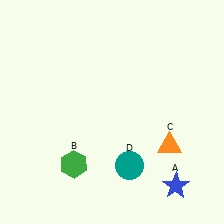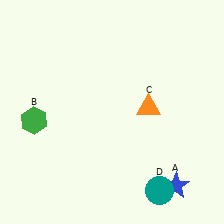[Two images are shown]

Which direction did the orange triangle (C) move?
The orange triangle (C) moved up.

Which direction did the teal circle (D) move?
The teal circle (D) moved right.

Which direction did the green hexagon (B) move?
The green hexagon (B) moved up.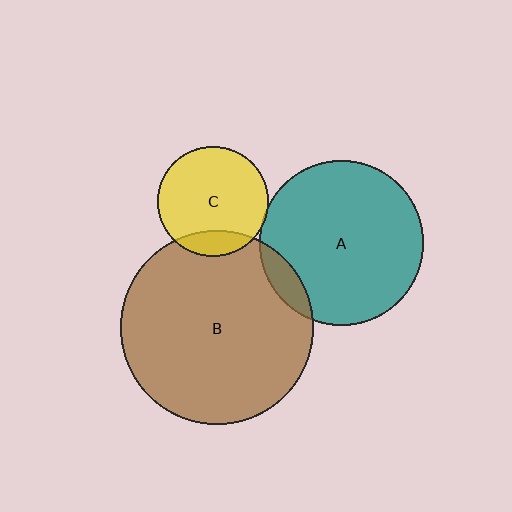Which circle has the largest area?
Circle B (brown).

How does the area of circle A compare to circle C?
Approximately 2.2 times.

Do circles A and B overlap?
Yes.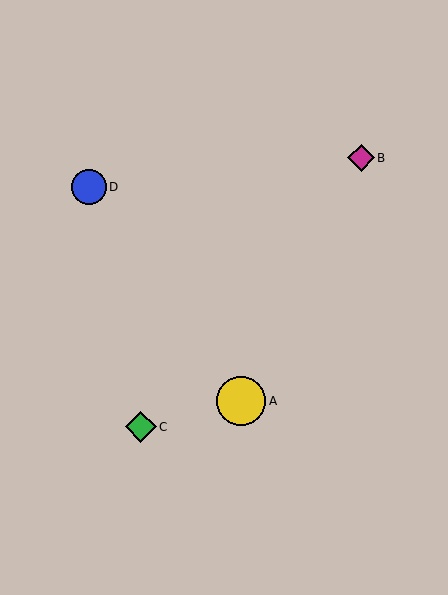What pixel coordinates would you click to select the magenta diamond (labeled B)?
Click at (361, 158) to select the magenta diamond B.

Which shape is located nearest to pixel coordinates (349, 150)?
The magenta diamond (labeled B) at (361, 158) is nearest to that location.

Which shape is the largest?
The yellow circle (labeled A) is the largest.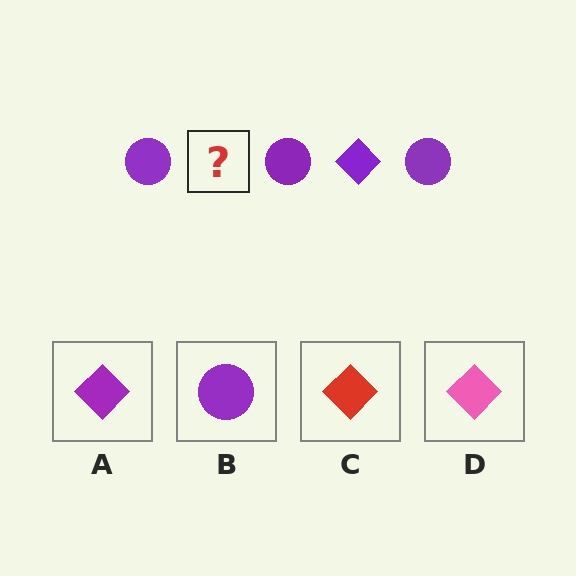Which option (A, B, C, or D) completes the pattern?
A.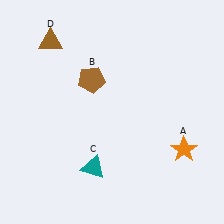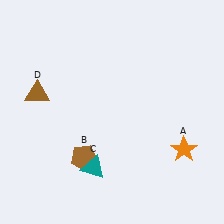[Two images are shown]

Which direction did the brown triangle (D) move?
The brown triangle (D) moved down.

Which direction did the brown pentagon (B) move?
The brown pentagon (B) moved down.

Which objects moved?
The objects that moved are: the brown pentagon (B), the brown triangle (D).